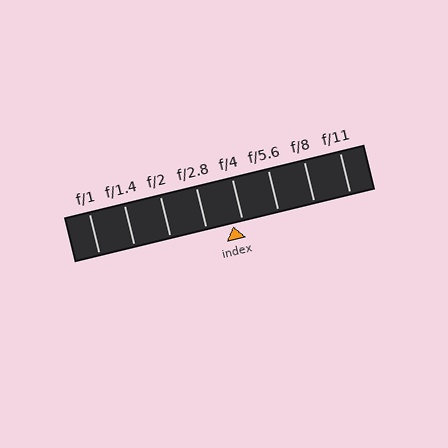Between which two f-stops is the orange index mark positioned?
The index mark is between f/2.8 and f/4.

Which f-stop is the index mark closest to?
The index mark is closest to f/4.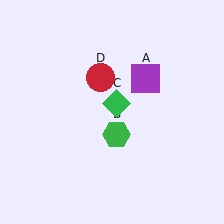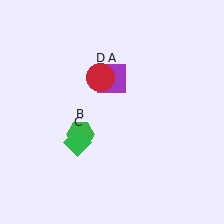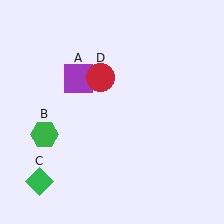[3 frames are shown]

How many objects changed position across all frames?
3 objects changed position: purple square (object A), green hexagon (object B), green diamond (object C).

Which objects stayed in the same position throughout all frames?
Red circle (object D) remained stationary.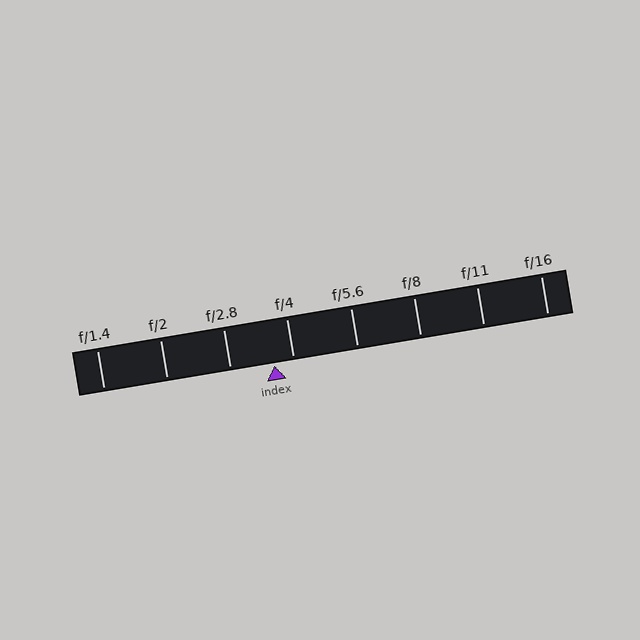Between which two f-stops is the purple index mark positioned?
The index mark is between f/2.8 and f/4.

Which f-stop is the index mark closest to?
The index mark is closest to f/4.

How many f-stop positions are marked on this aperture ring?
There are 8 f-stop positions marked.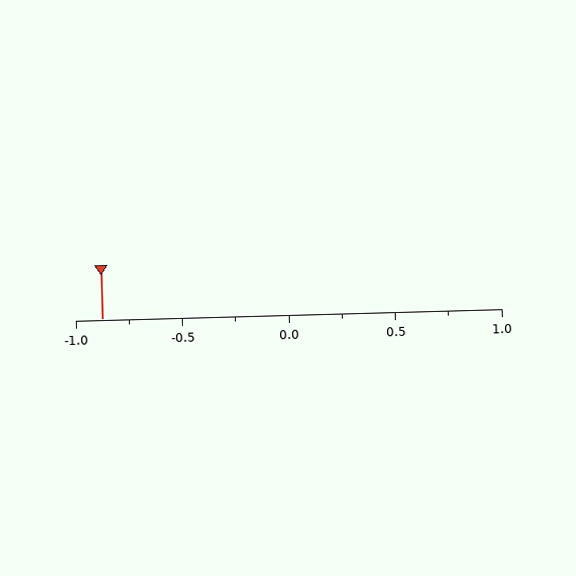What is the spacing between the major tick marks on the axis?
The major ticks are spaced 0.5 apart.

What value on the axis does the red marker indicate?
The marker indicates approximately -0.88.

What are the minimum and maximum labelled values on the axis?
The axis runs from -1.0 to 1.0.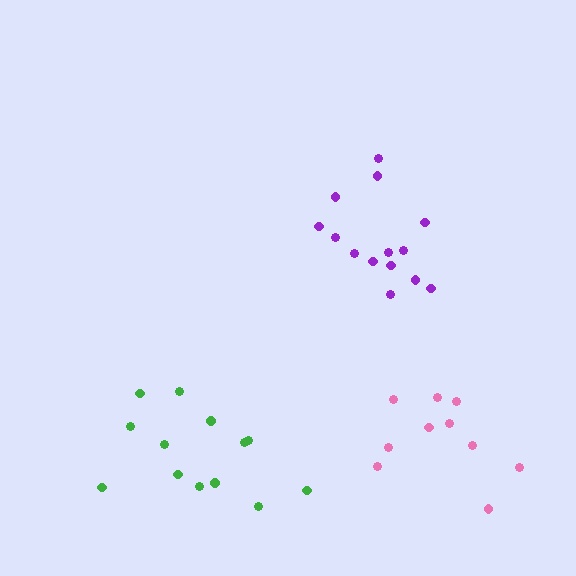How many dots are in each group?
Group 1: 14 dots, Group 2: 13 dots, Group 3: 10 dots (37 total).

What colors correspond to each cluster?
The clusters are colored: purple, green, pink.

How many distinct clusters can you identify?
There are 3 distinct clusters.